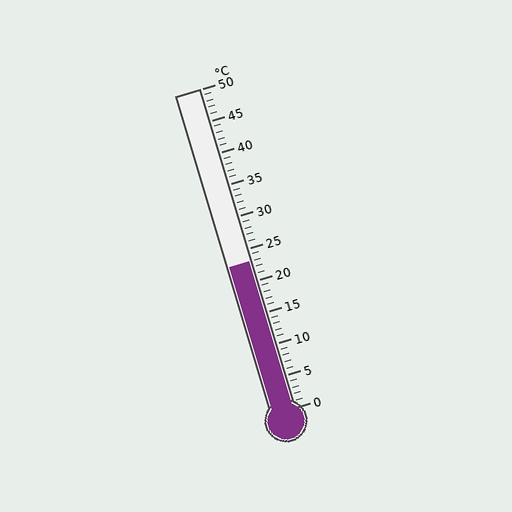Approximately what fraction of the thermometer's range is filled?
The thermometer is filled to approximately 45% of its range.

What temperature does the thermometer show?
The thermometer shows approximately 23°C.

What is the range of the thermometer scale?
The thermometer scale ranges from 0°C to 50°C.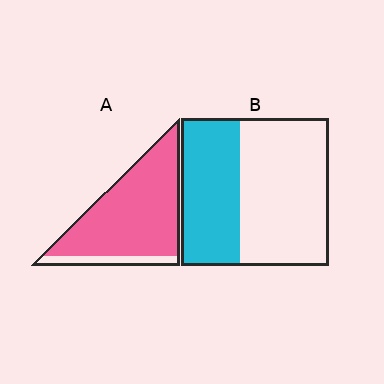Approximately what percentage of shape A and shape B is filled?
A is approximately 85% and B is approximately 40%.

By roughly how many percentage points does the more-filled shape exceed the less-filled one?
By roughly 45 percentage points (A over B).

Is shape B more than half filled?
No.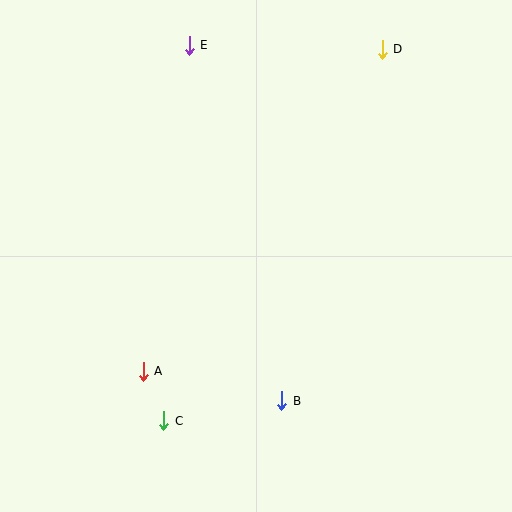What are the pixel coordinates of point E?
Point E is at (189, 45).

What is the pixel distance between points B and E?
The distance between B and E is 367 pixels.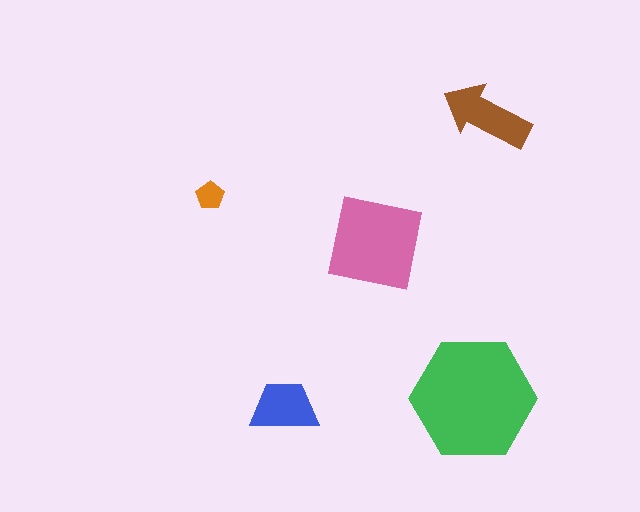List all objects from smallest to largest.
The orange pentagon, the blue trapezoid, the brown arrow, the pink square, the green hexagon.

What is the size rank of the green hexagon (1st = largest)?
1st.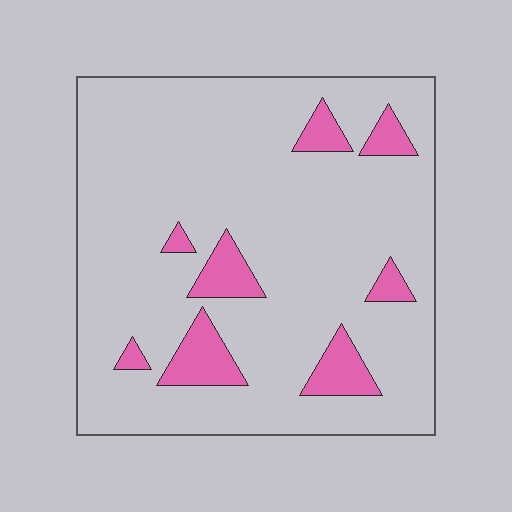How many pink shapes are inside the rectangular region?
8.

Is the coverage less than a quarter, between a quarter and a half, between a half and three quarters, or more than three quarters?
Less than a quarter.